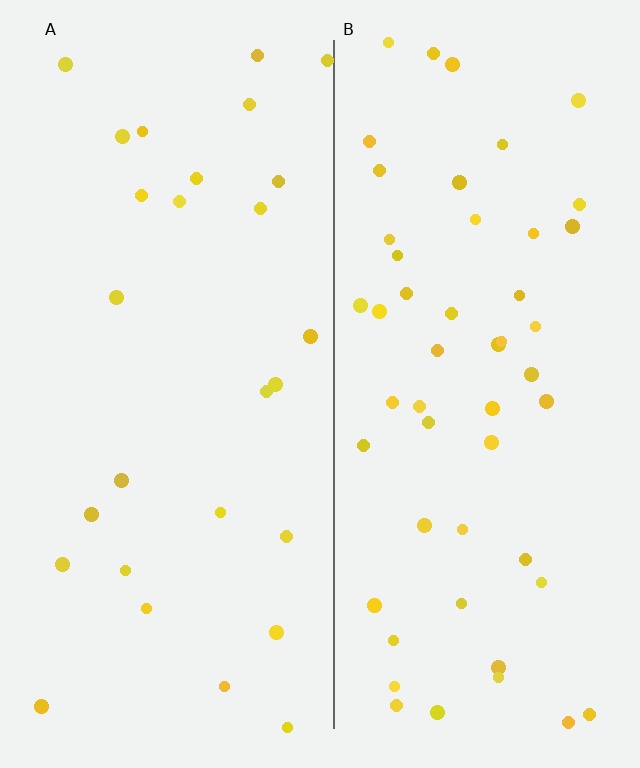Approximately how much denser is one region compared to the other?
Approximately 1.9× — region B over region A.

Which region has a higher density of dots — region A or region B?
B (the right).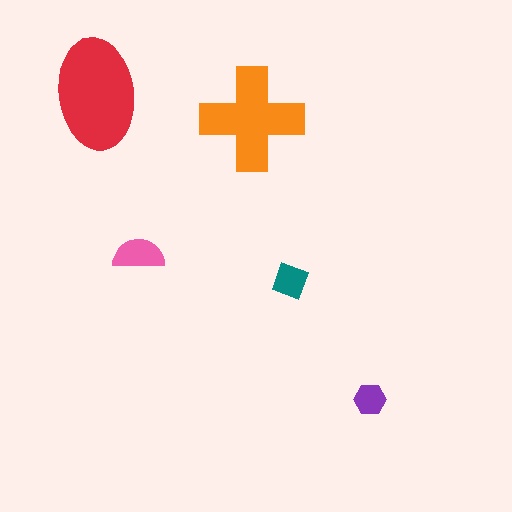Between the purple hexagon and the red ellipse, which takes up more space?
The red ellipse.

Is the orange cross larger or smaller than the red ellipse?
Smaller.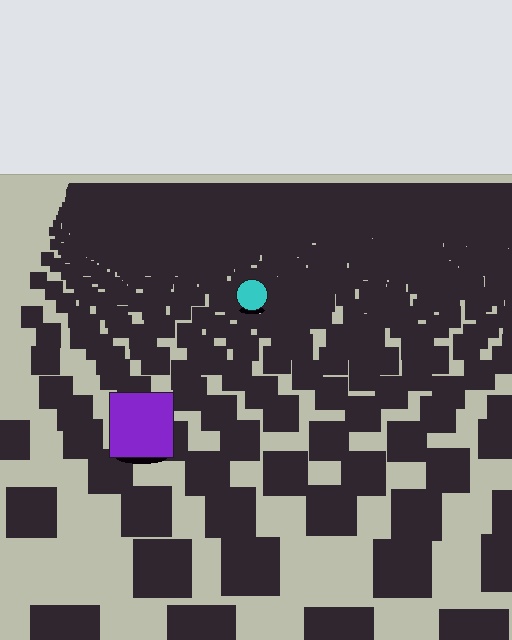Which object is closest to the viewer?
The purple square is closest. The texture marks near it are larger and more spread out.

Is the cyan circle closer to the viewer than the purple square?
No. The purple square is closer — you can tell from the texture gradient: the ground texture is coarser near it.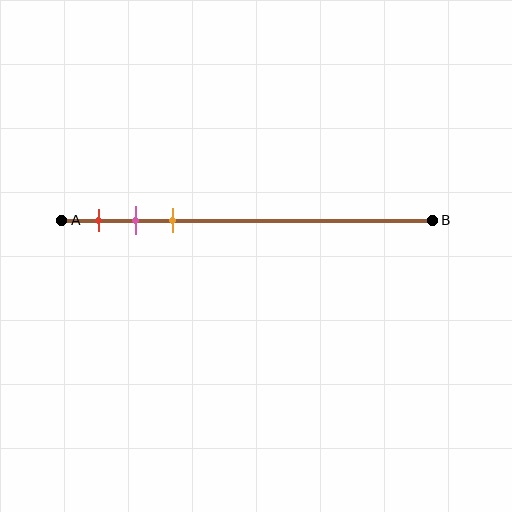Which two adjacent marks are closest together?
The pink and orange marks are the closest adjacent pair.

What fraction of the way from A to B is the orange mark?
The orange mark is approximately 30% (0.3) of the way from A to B.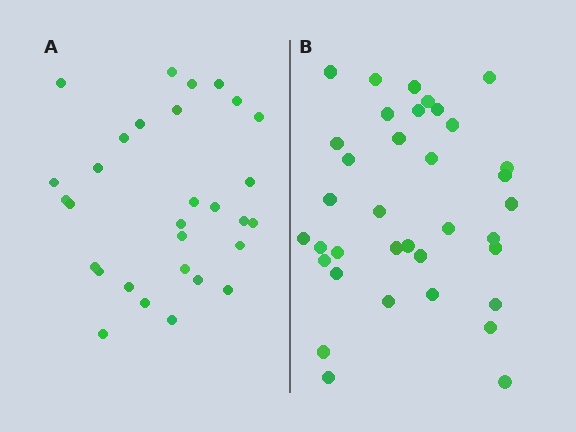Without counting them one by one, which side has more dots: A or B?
Region B (the right region) has more dots.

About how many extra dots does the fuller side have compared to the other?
Region B has about 6 more dots than region A.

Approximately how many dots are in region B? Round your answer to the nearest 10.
About 40 dots. (The exact count is 36, which rounds to 40.)